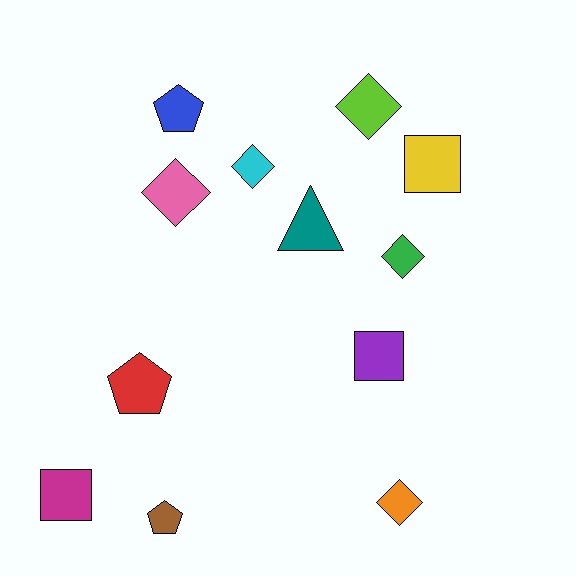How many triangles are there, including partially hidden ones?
There is 1 triangle.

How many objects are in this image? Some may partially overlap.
There are 12 objects.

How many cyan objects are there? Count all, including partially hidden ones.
There is 1 cyan object.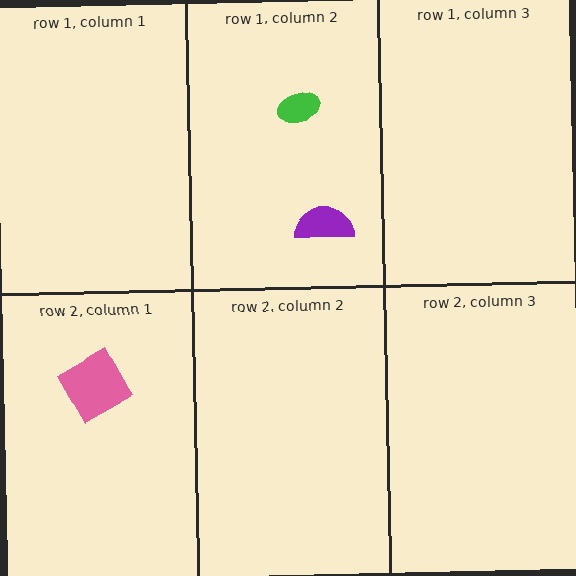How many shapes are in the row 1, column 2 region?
2.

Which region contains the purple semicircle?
The row 1, column 2 region.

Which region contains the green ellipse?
The row 1, column 2 region.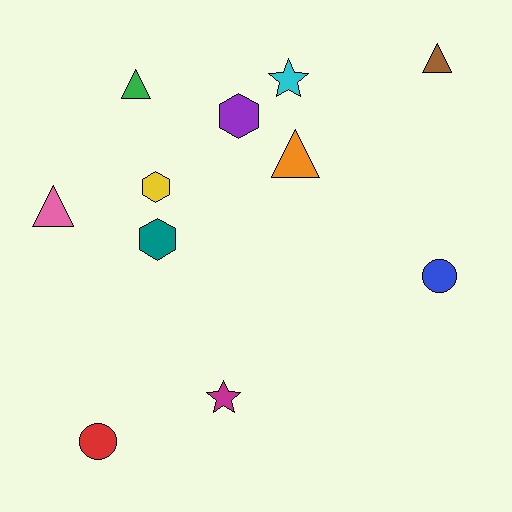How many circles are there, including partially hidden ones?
There are 2 circles.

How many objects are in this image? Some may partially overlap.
There are 11 objects.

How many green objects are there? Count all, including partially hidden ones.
There is 1 green object.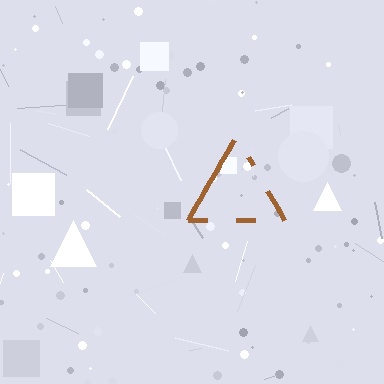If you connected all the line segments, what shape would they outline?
They would outline a triangle.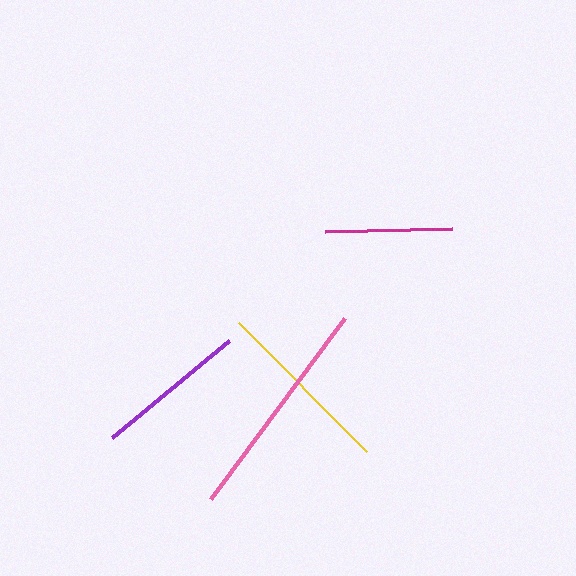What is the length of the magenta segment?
The magenta segment is approximately 128 pixels long.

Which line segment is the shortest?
The magenta line is the shortest at approximately 128 pixels.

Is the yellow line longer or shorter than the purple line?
The yellow line is longer than the purple line.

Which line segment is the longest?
The pink line is the longest at approximately 225 pixels.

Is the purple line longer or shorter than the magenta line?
The purple line is longer than the magenta line.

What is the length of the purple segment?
The purple segment is approximately 152 pixels long.